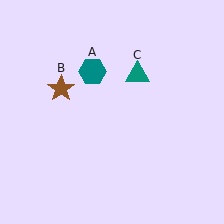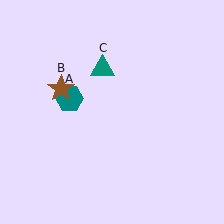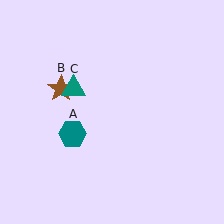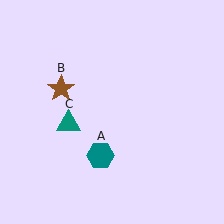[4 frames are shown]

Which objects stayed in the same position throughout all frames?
Brown star (object B) remained stationary.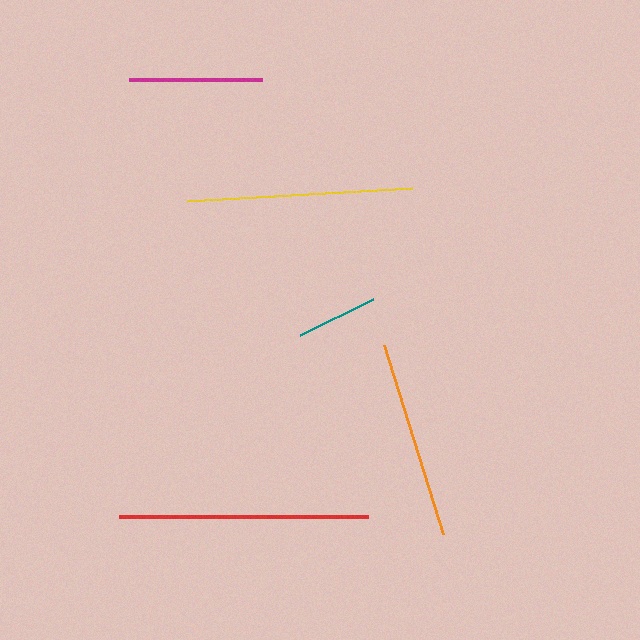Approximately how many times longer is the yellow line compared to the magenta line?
The yellow line is approximately 1.7 times the length of the magenta line.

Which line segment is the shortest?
The teal line is the shortest at approximately 82 pixels.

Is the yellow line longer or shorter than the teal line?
The yellow line is longer than the teal line.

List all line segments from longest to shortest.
From longest to shortest: red, yellow, orange, magenta, teal.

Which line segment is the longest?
The red line is the longest at approximately 250 pixels.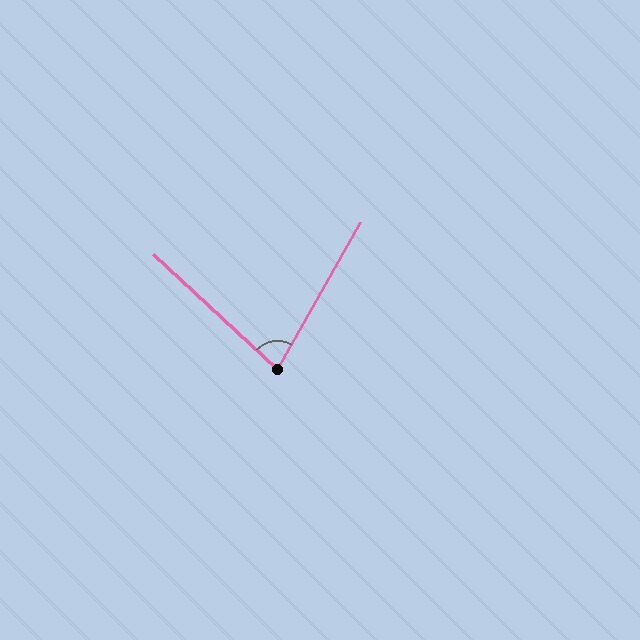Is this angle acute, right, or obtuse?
It is acute.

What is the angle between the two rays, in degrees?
Approximately 76 degrees.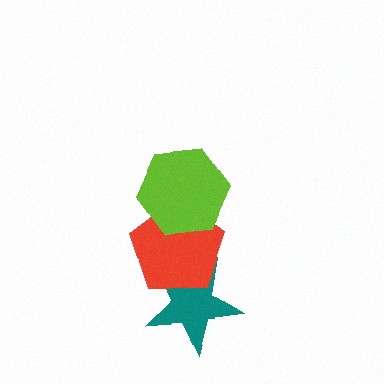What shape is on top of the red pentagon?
The lime hexagon is on top of the red pentagon.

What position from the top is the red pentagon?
The red pentagon is 2nd from the top.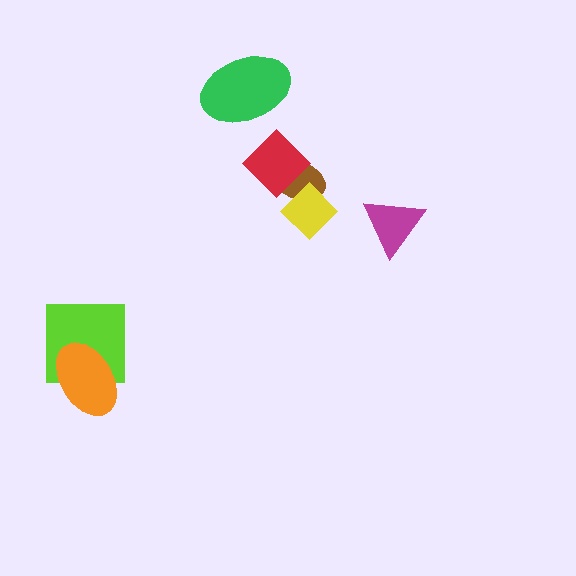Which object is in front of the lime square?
The orange ellipse is in front of the lime square.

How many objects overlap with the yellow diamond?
1 object overlaps with the yellow diamond.